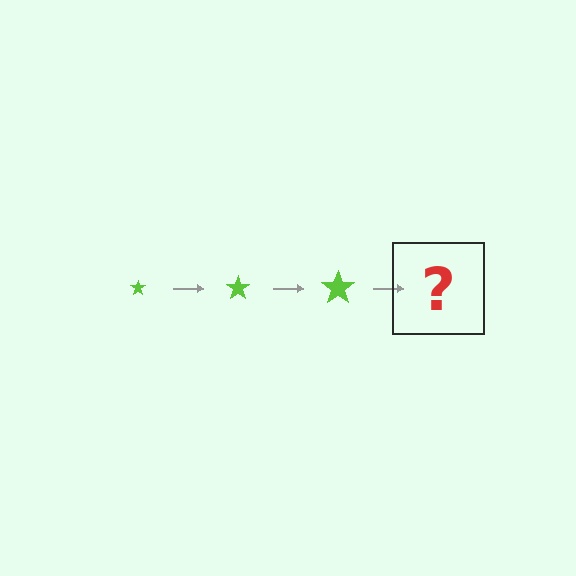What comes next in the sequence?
The next element should be a lime star, larger than the previous one.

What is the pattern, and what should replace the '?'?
The pattern is that the star gets progressively larger each step. The '?' should be a lime star, larger than the previous one.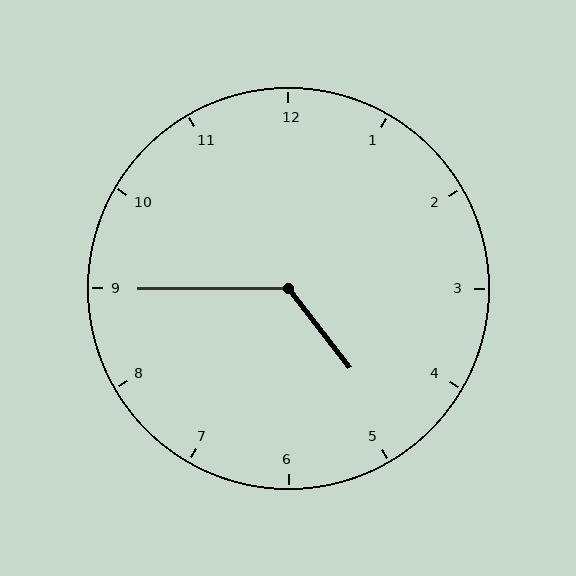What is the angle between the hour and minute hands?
Approximately 128 degrees.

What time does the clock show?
4:45.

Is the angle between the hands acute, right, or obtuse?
It is obtuse.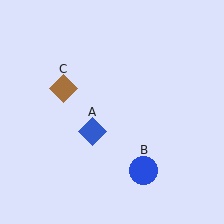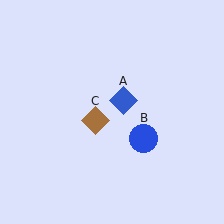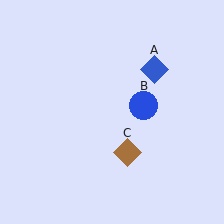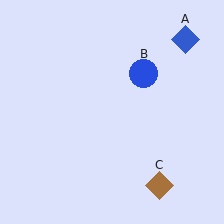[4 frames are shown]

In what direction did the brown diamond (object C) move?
The brown diamond (object C) moved down and to the right.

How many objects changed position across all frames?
3 objects changed position: blue diamond (object A), blue circle (object B), brown diamond (object C).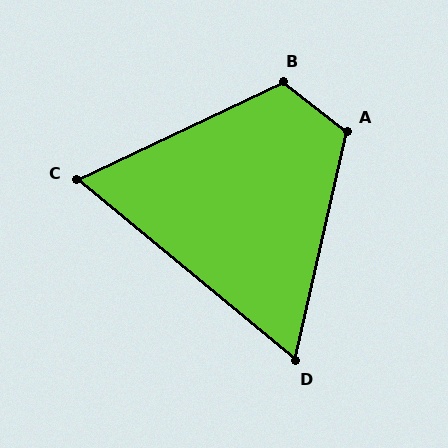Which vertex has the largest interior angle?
B, at approximately 117 degrees.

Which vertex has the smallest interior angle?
D, at approximately 63 degrees.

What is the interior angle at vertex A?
Approximately 115 degrees (obtuse).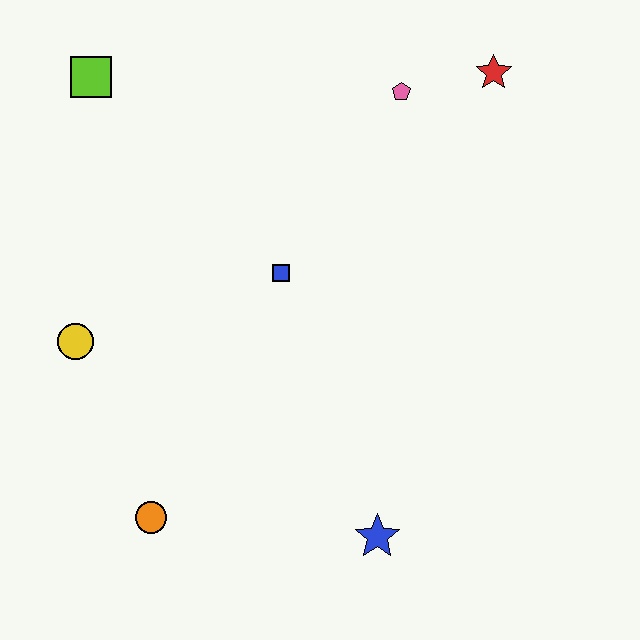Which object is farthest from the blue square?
The red star is farthest from the blue square.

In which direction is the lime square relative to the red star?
The lime square is to the left of the red star.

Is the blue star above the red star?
No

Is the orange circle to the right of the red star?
No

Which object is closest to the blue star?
The orange circle is closest to the blue star.